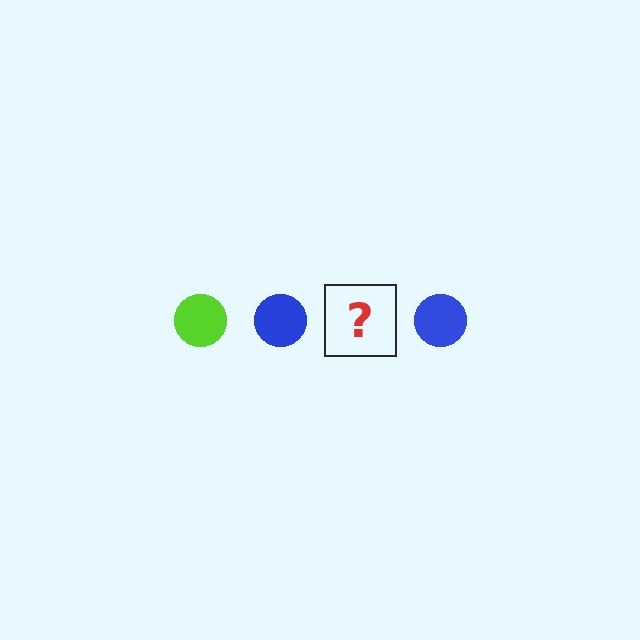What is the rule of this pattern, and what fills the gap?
The rule is that the pattern cycles through lime, blue circles. The gap should be filled with a lime circle.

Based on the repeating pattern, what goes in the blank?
The blank should be a lime circle.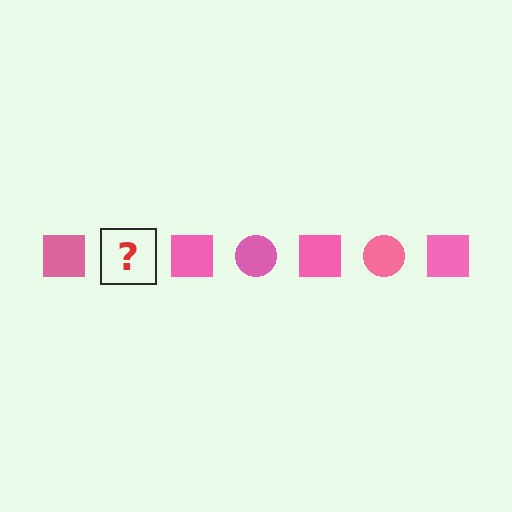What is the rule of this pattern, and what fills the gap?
The rule is that the pattern cycles through square, circle shapes in pink. The gap should be filled with a pink circle.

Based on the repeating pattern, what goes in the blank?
The blank should be a pink circle.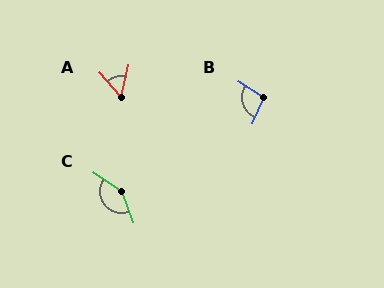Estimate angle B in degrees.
Approximately 100 degrees.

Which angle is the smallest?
A, at approximately 55 degrees.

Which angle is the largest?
C, at approximately 144 degrees.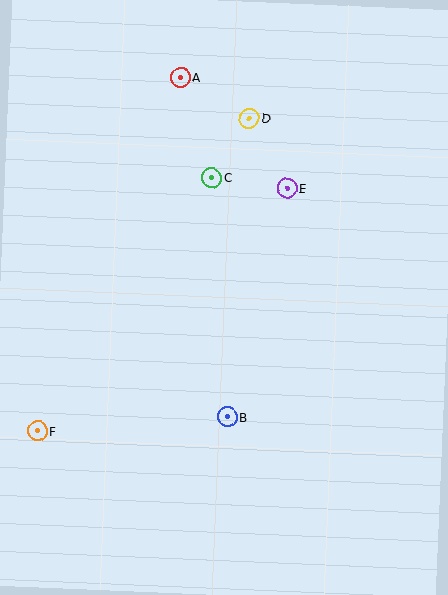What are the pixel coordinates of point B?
Point B is at (227, 417).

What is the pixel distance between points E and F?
The distance between E and F is 348 pixels.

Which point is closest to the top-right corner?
Point D is closest to the top-right corner.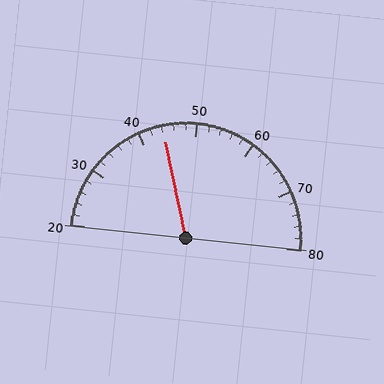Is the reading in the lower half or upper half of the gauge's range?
The reading is in the lower half of the range (20 to 80).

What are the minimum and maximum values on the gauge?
The gauge ranges from 20 to 80.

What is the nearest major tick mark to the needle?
The nearest major tick mark is 40.